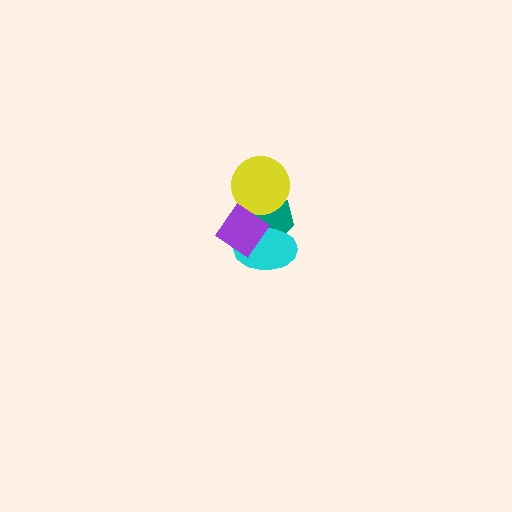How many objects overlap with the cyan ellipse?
2 objects overlap with the cyan ellipse.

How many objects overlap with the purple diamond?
3 objects overlap with the purple diamond.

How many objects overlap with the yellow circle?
2 objects overlap with the yellow circle.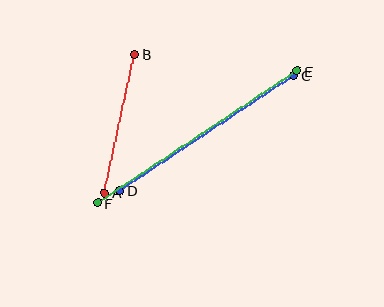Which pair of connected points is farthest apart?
Points E and F are farthest apart.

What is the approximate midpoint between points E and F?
The midpoint is at approximately (197, 137) pixels.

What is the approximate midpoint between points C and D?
The midpoint is at approximately (207, 133) pixels.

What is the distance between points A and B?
The distance is approximately 142 pixels.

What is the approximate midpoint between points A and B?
The midpoint is at approximately (120, 123) pixels.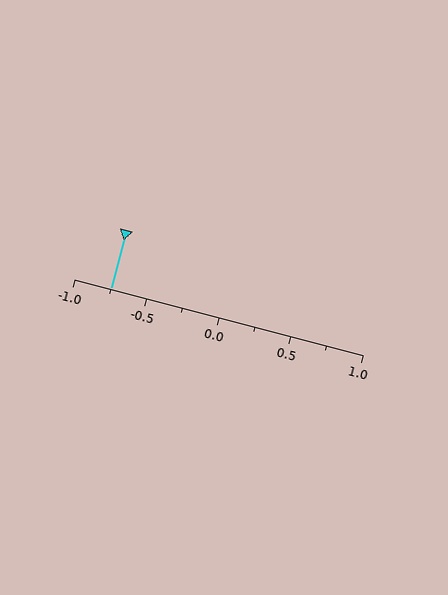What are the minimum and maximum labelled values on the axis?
The axis runs from -1.0 to 1.0.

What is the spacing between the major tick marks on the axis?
The major ticks are spaced 0.5 apart.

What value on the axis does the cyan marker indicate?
The marker indicates approximately -0.75.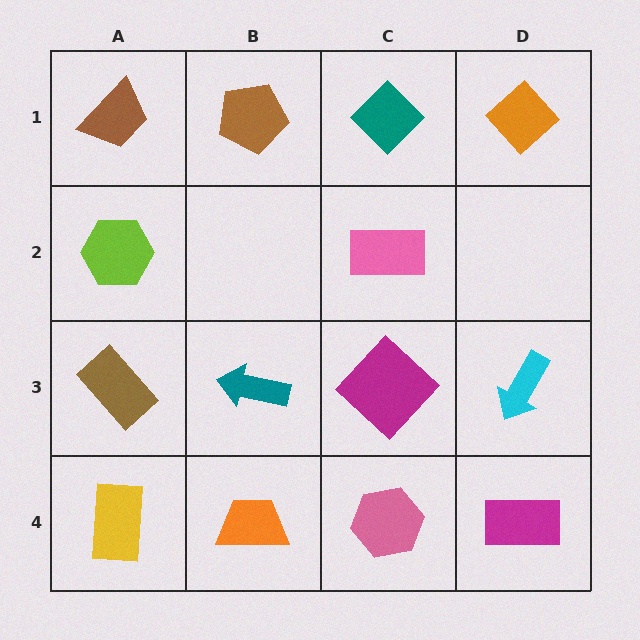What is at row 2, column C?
A pink rectangle.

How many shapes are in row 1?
4 shapes.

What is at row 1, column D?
An orange diamond.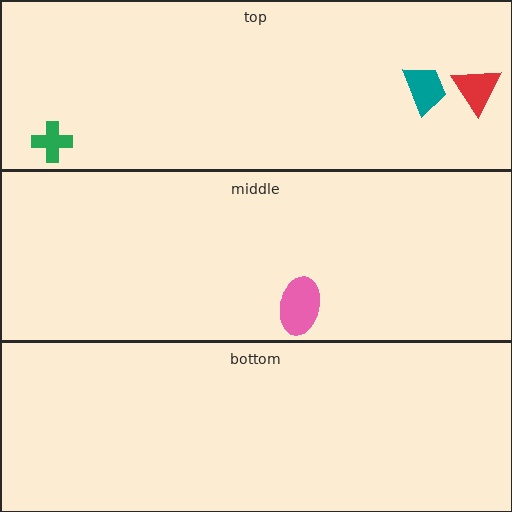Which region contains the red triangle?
The top region.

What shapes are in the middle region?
The pink ellipse.